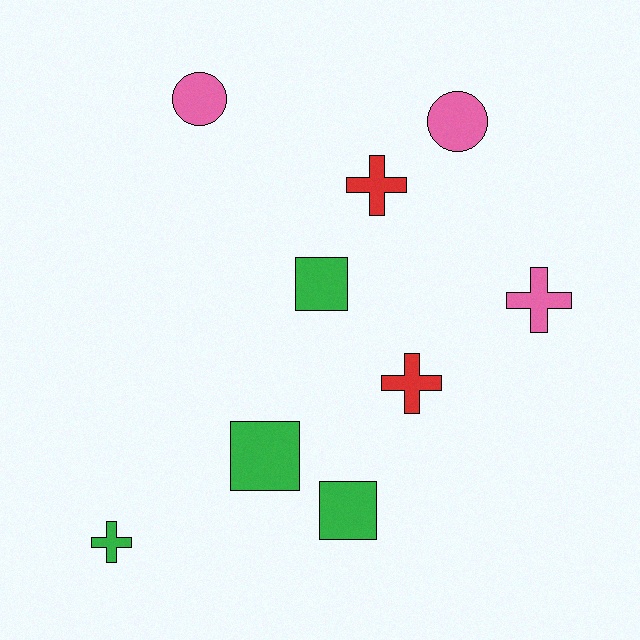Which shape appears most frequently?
Cross, with 4 objects.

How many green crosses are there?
There is 1 green cross.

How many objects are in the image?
There are 9 objects.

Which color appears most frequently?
Green, with 4 objects.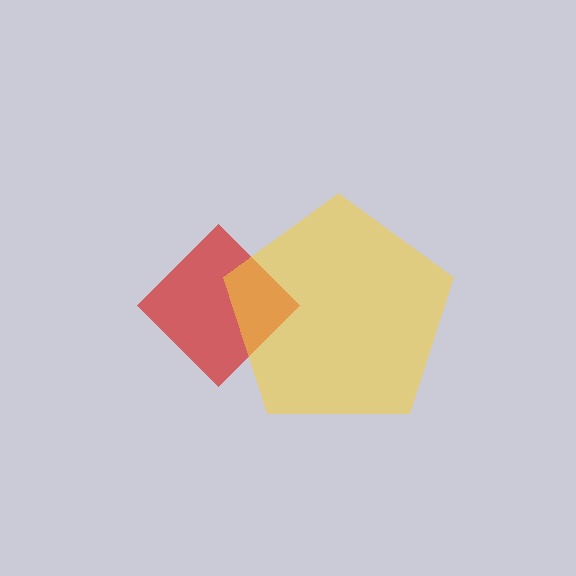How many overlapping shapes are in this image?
There are 2 overlapping shapes in the image.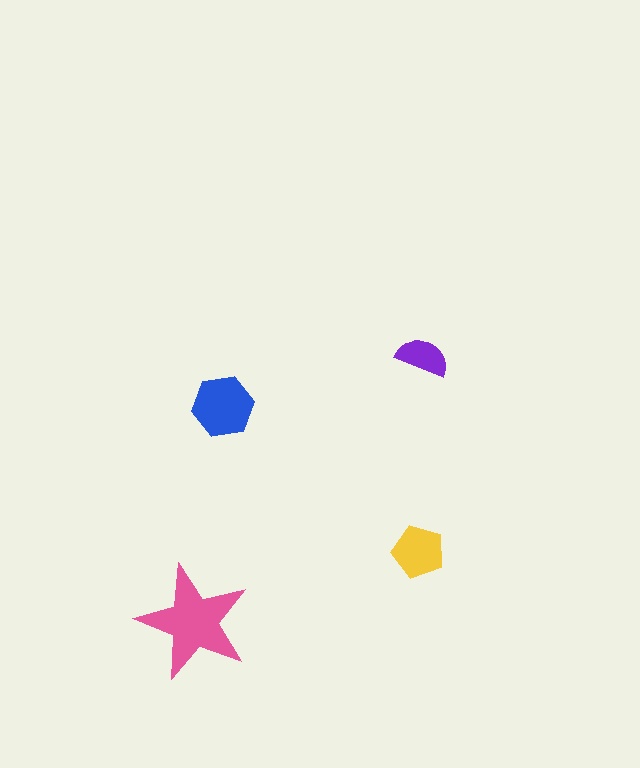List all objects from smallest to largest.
The purple semicircle, the yellow pentagon, the blue hexagon, the pink star.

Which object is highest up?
The purple semicircle is topmost.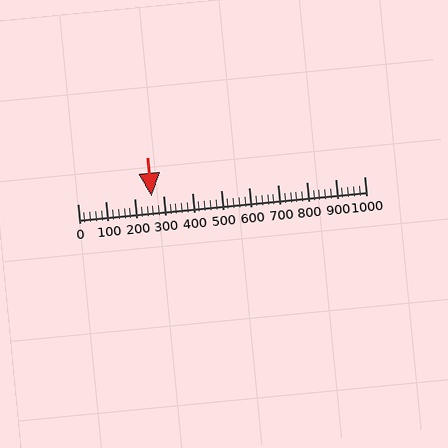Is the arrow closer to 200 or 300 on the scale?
The arrow is closer to 300.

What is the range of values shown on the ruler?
The ruler shows values from 0 to 1000.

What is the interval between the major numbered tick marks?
The major tick marks are spaced 100 units apart.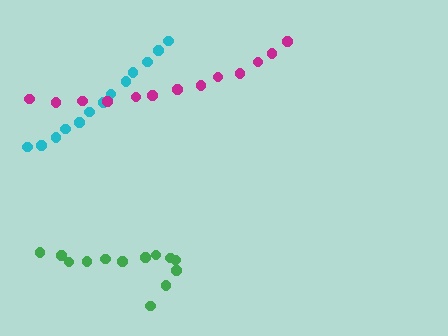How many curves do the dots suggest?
There are 3 distinct paths.